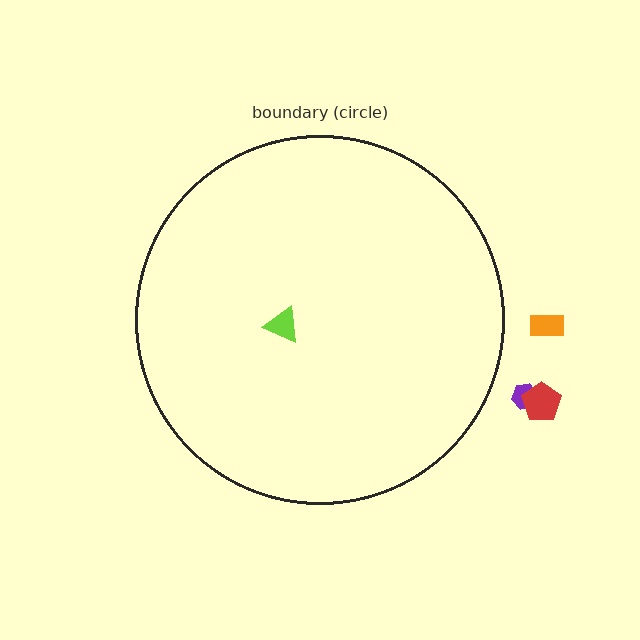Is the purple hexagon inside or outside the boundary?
Outside.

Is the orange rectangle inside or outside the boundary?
Outside.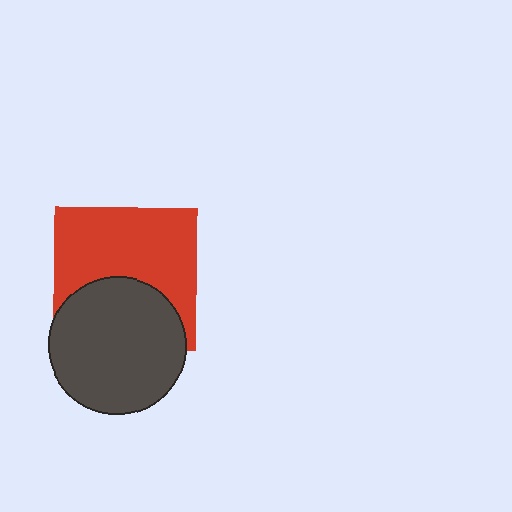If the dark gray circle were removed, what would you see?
You would see the complete red square.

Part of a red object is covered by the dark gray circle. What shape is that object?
It is a square.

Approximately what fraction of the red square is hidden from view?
Roughly 39% of the red square is hidden behind the dark gray circle.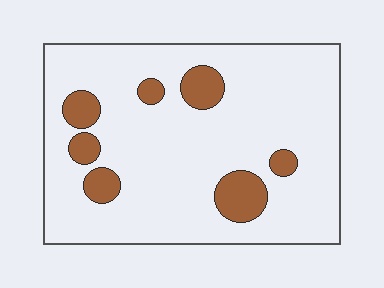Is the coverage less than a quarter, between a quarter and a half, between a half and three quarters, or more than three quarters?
Less than a quarter.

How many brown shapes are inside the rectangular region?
7.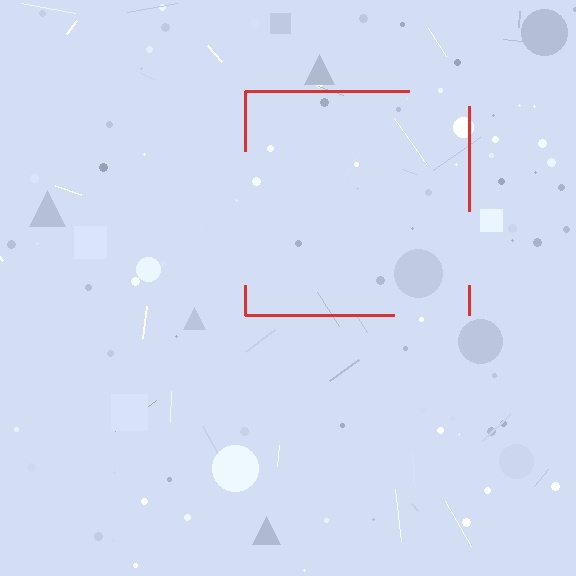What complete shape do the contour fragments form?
The contour fragments form a square.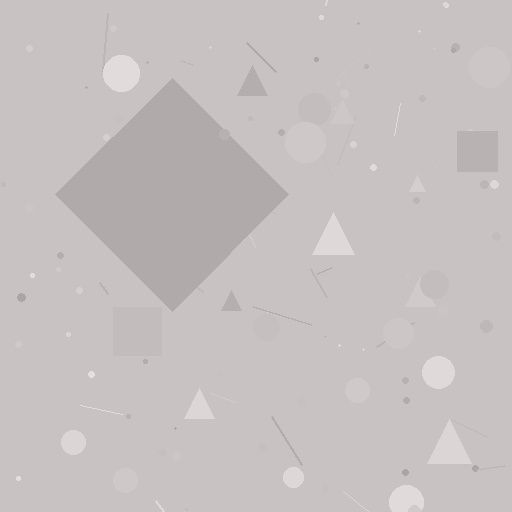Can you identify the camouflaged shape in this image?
The camouflaged shape is a diamond.